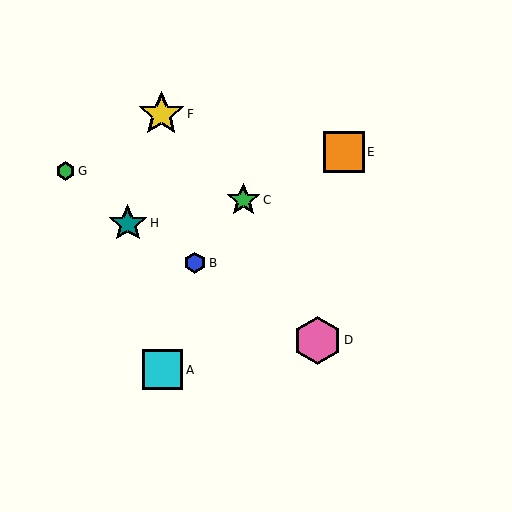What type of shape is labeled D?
Shape D is a pink hexagon.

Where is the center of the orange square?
The center of the orange square is at (344, 152).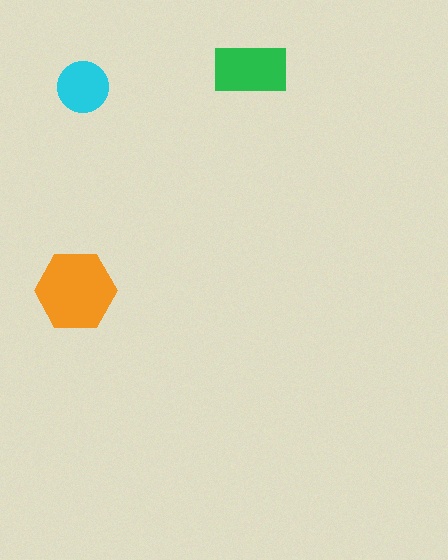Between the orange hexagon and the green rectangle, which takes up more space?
The orange hexagon.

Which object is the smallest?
The cyan circle.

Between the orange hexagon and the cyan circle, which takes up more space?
The orange hexagon.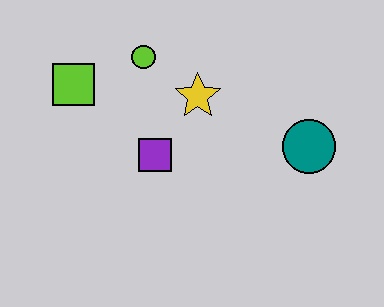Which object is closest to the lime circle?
The yellow star is closest to the lime circle.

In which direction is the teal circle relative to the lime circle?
The teal circle is to the right of the lime circle.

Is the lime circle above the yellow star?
Yes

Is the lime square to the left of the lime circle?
Yes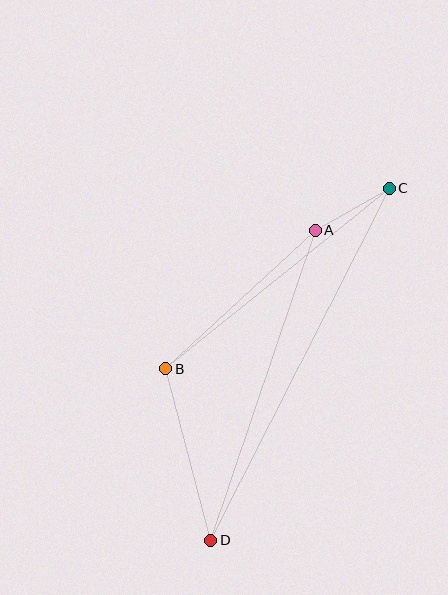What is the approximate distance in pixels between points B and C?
The distance between B and C is approximately 287 pixels.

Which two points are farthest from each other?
Points C and D are farthest from each other.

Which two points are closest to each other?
Points A and C are closest to each other.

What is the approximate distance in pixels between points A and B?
The distance between A and B is approximately 204 pixels.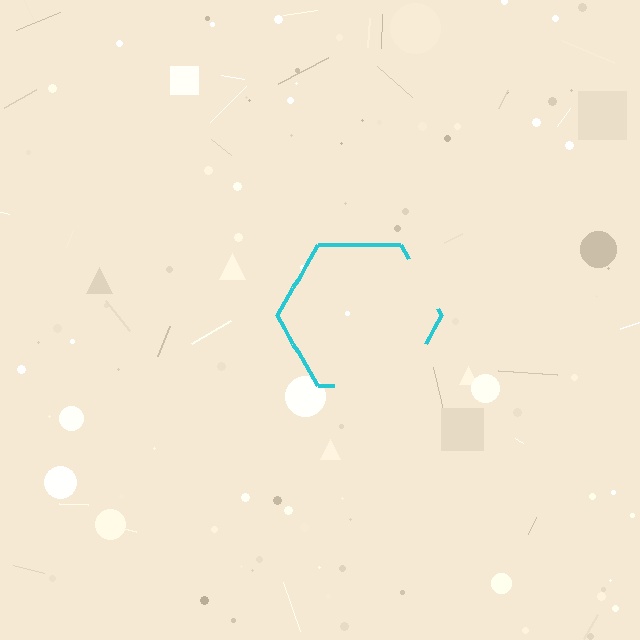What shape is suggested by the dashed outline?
The dashed outline suggests a hexagon.